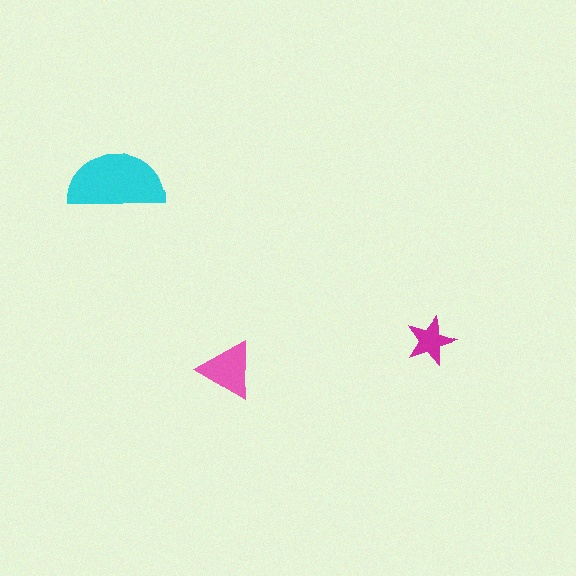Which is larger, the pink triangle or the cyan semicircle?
The cyan semicircle.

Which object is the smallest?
The magenta star.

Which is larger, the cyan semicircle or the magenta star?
The cyan semicircle.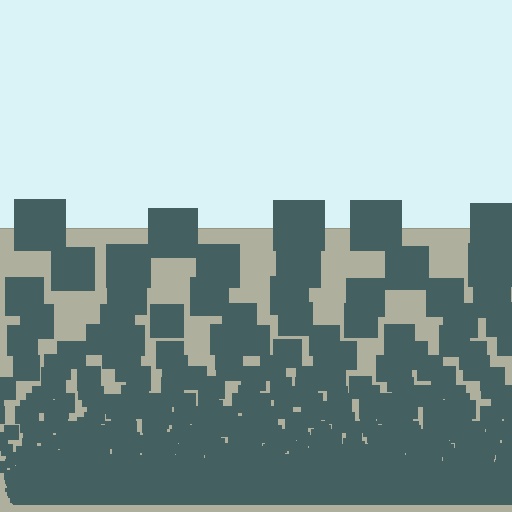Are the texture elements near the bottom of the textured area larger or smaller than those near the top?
Smaller. The gradient is inverted — elements near the bottom are smaller and denser.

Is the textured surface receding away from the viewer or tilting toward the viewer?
The surface appears to tilt toward the viewer. Texture elements get larger and sparser toward the top.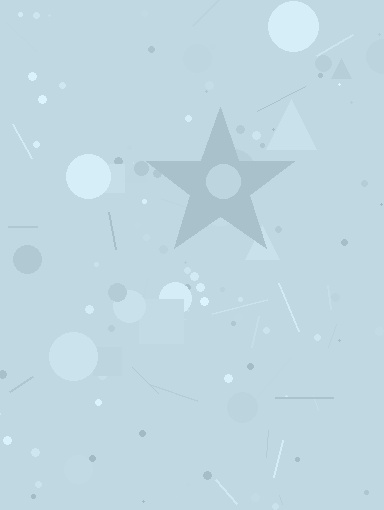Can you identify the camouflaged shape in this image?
The camouflaged shape is a star.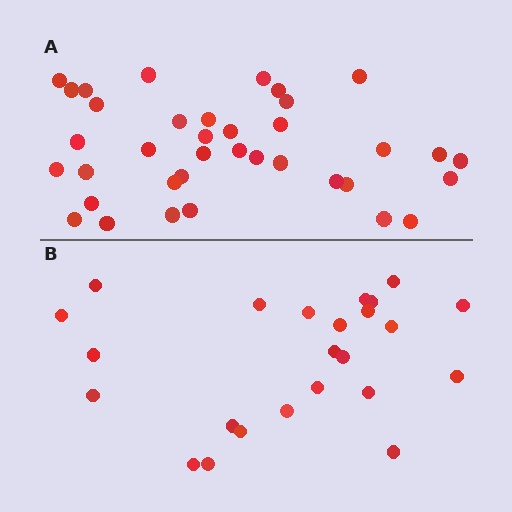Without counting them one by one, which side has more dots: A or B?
Region A (the top region) has more dots.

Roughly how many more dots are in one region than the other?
Region A has approximately 15 more dots than region B.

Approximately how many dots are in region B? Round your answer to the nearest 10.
About 20 dots. (The exact count is 24, which rounds to 20.)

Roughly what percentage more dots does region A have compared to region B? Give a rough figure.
About 55% more.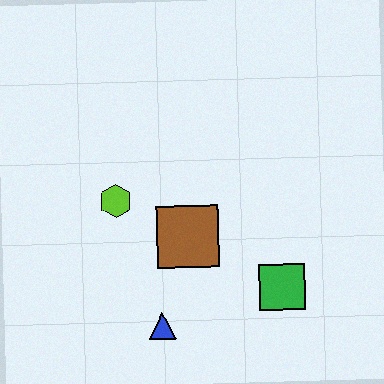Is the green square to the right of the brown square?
Yes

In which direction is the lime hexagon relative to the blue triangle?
The lime hexagon is above the blue triangle.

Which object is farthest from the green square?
The lime hexagon is farthest from the green square.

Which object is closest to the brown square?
The lime hexagon is closest to the brown square.